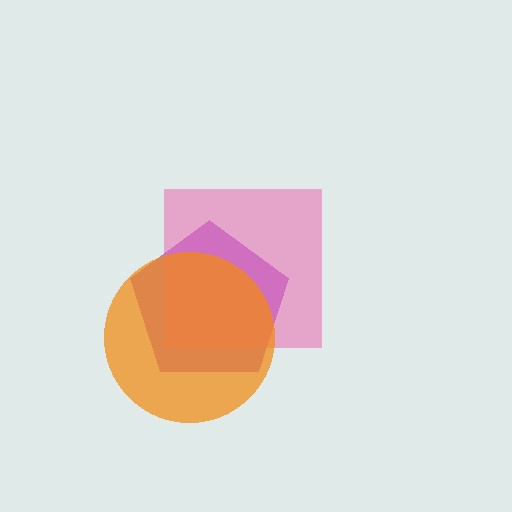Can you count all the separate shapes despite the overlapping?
Yes, there are 3 separate shapes.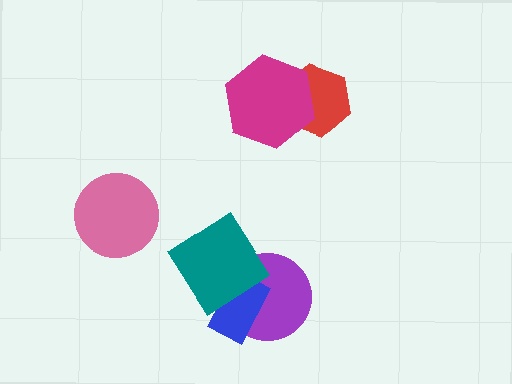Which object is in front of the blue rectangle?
The teal diamond is in front of the blue rectangle.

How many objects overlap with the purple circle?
2 objects overlap with the purple circle.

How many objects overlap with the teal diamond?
2 objects overlap with the teal diamond.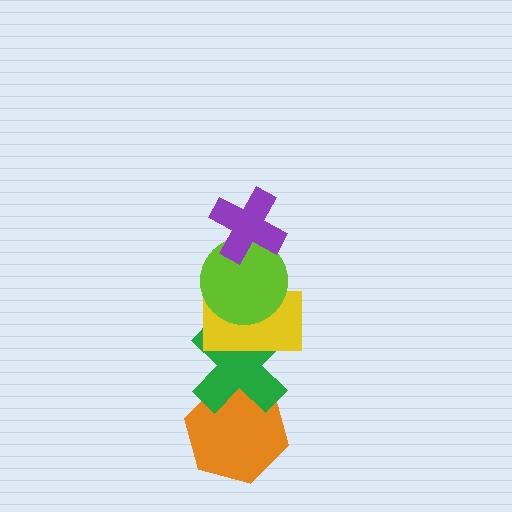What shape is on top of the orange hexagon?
The green cross is on top of the orange hexagon.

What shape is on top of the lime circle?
The purple cross is on top of the lime circle.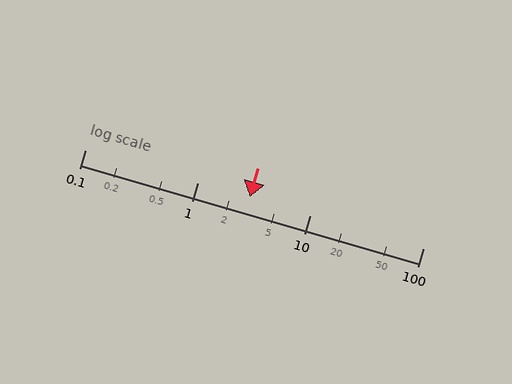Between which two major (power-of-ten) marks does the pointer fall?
The pointer is between 1 and 10.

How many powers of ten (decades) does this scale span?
The scale spans 3 decades, from 0.1 to 100.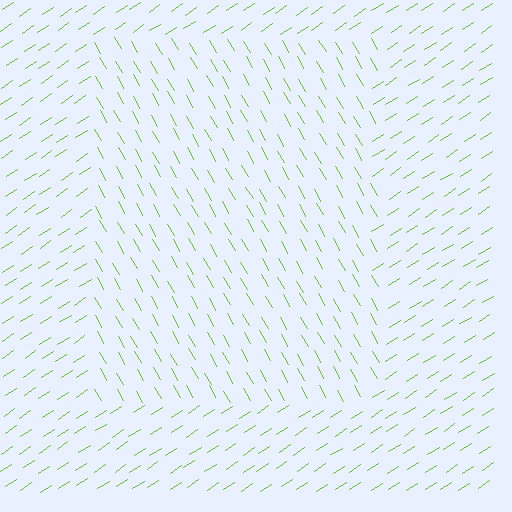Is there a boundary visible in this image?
Yes, there is a texture boundary formed by a change in line orientation.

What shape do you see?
I see a rectangle.